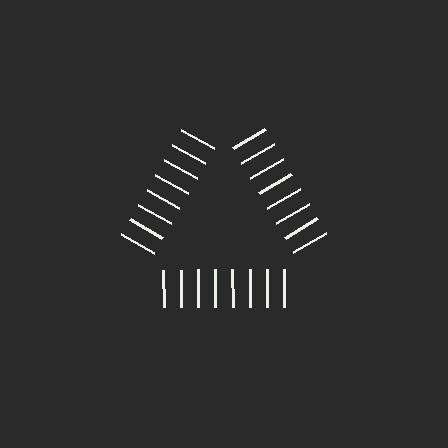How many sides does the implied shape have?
3 sides — the line-ends trace a triangle.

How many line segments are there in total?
24 — 8 along each of the 3 edges.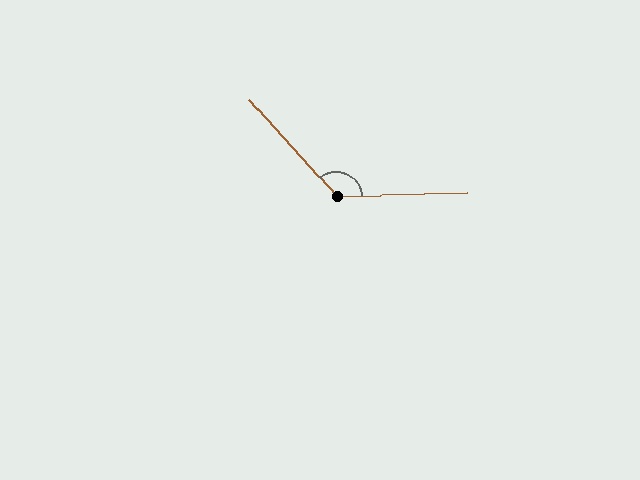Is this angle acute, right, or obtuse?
It is obtuse.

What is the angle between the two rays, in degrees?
Approximately 130 degrees.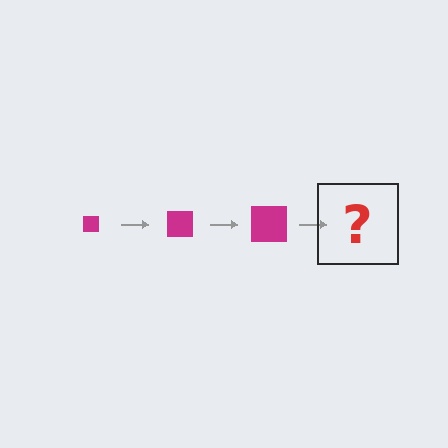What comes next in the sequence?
The next element should be a magenta square, larger than the previous one.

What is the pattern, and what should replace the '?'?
The pattern is that the square gets progressively larger each step. The '?' should be a magenta square, larger than the previous one.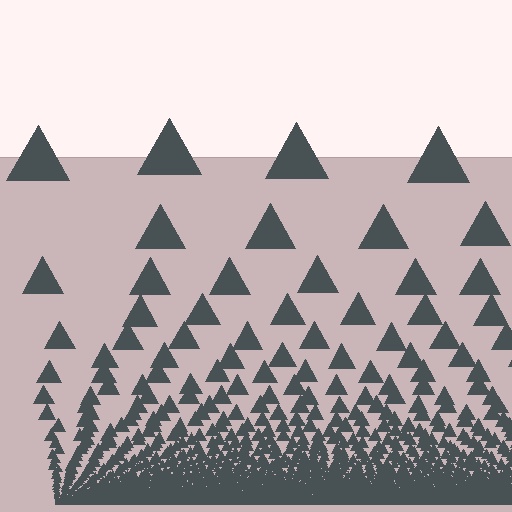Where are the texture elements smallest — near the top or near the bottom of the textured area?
Near the bottom.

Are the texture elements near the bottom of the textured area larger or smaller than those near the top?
Smaller. The gradient is inverted — elements near the bottom are smaller and denser.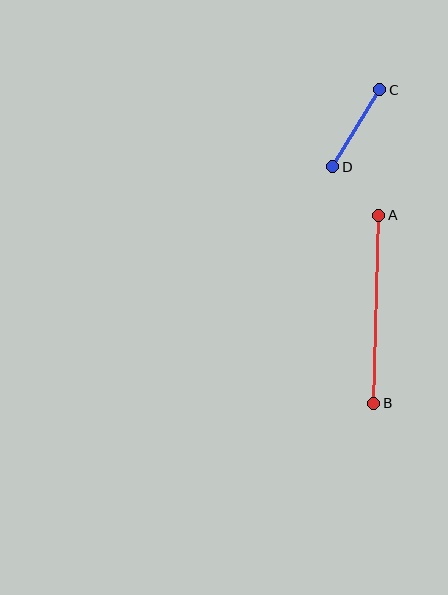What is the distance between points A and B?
The distance is approximately 188 pixels.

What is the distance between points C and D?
The distance is approximately 90 pixels.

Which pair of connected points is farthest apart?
Points A and B are farthest apart.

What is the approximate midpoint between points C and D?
The midpoint is at approximately (356, 128) pixels.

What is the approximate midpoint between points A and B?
The midpoint is at approximately (376, 309) pixels.